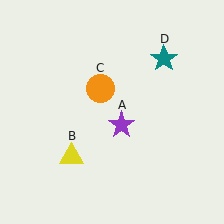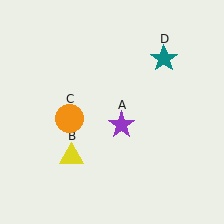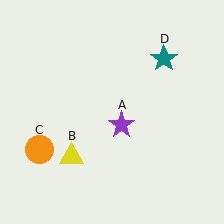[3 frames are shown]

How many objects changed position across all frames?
1 object changed position: orange circle (object C).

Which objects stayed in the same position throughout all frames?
Purple star (object A) and yellow triangle (object B) and teal star (object D) remained stationary.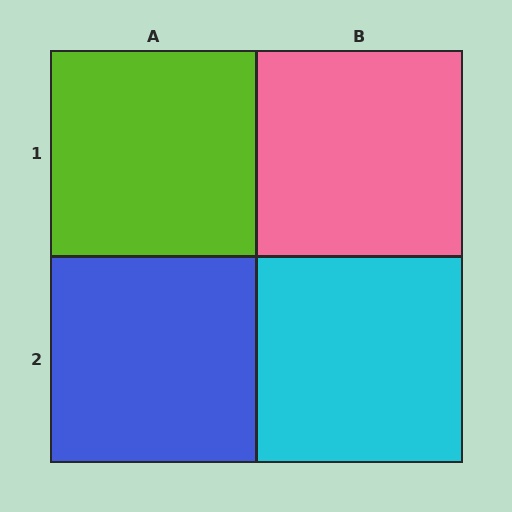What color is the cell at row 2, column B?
Cyan.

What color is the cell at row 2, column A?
Blue.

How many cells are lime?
1 cell is lime.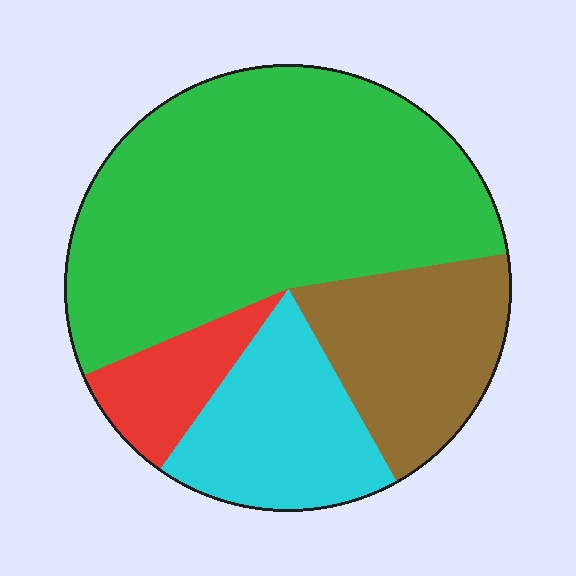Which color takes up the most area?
Green, at roughly 55%.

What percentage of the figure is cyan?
Cyan covers 18% of the figure.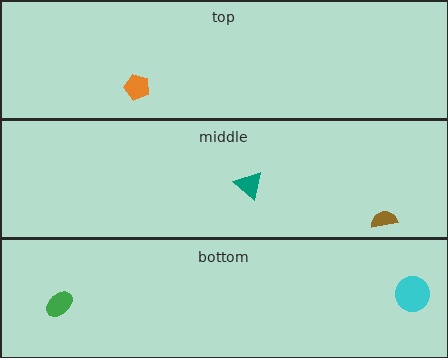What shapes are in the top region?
The orange pentagon.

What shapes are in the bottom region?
The cyan circle, the green ellipse.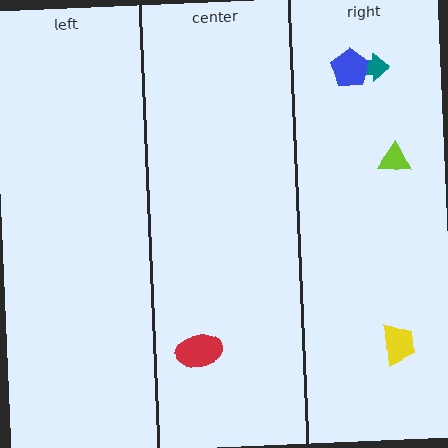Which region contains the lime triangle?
The right region.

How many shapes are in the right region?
4.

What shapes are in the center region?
The red ellipse.